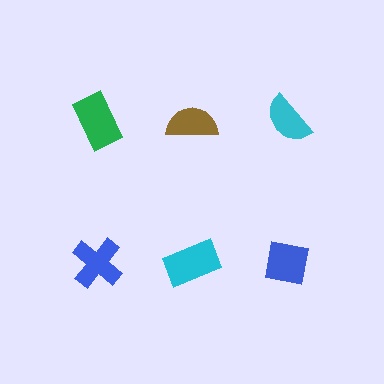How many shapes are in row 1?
3 shapes.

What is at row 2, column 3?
A blue square.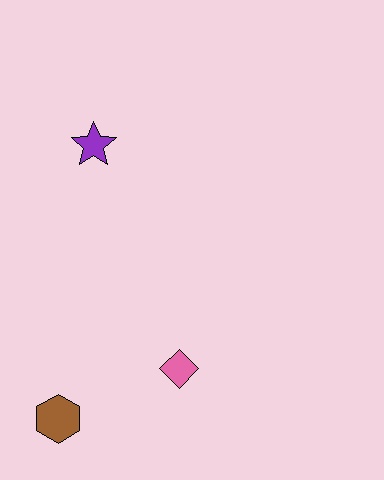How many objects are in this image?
There are 3 objects.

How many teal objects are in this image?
There are no teal objects.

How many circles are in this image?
There are no circles.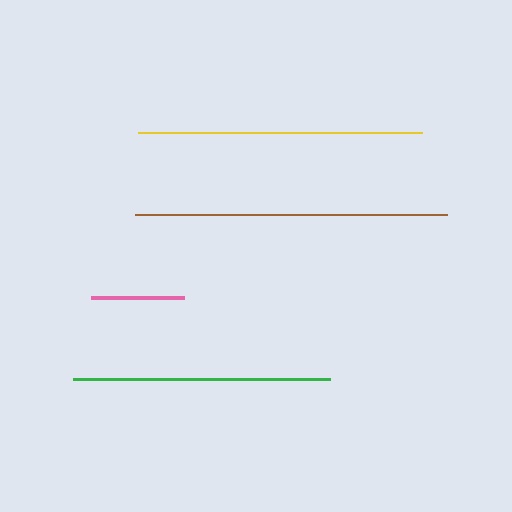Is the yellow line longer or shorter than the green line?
The yellow line is longer than the green line.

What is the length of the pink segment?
The pink segment is approximately 93 pixels long.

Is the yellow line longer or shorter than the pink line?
The yellow line is longer than the pink line.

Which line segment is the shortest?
The pink line is the shortest at approximately 93 pixels.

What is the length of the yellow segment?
The yellow segment is approximately 284 pixels long.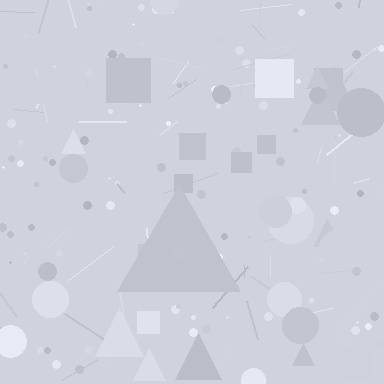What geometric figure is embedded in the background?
A triangle is embedded in the background.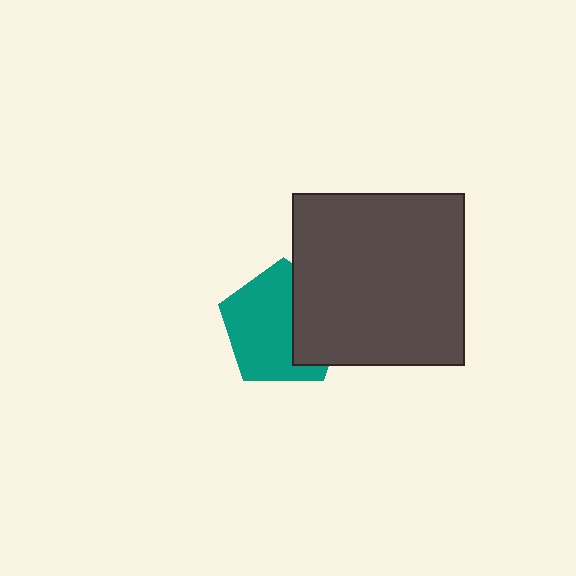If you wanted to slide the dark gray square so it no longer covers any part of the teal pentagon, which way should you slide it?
Slide it right — that is the most direct way to separate the two shapes.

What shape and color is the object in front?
The object in front is a dark gray square.